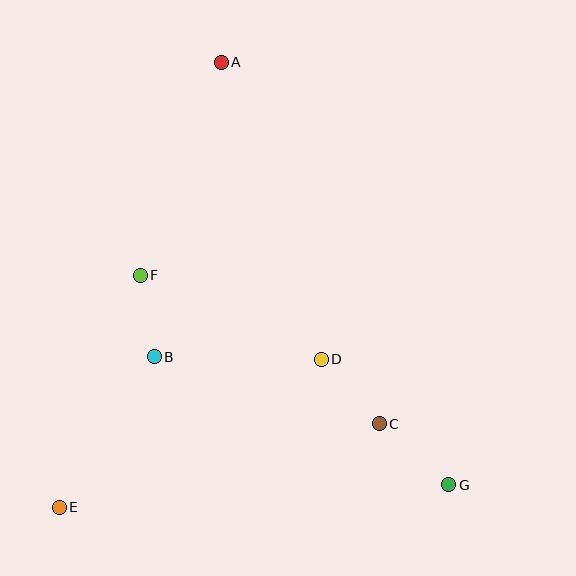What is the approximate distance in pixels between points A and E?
The distance between A and E is approximately 474 pixels.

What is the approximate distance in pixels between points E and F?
The distance between E and F is approximately 246 pixels.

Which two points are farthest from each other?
Points A and G are farthest from each other.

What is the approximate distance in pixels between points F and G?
The distance between F and G is approximately 373 pixels.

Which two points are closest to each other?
Points B and F are closest to each other.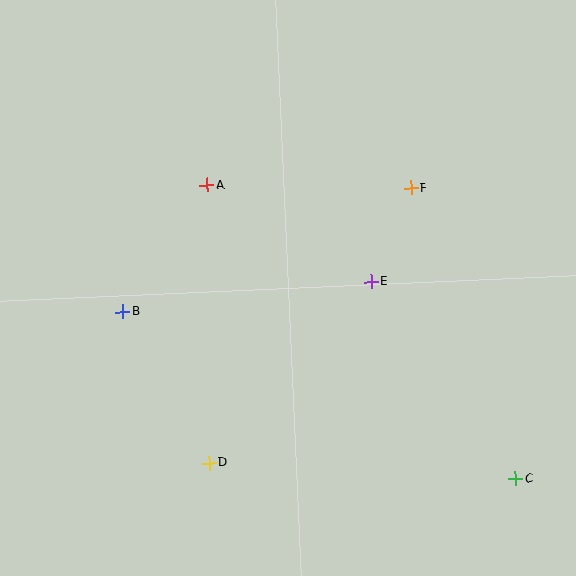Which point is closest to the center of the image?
Point E at (371, 282) is closest to the center.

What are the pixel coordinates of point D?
Point D is at (209, 463).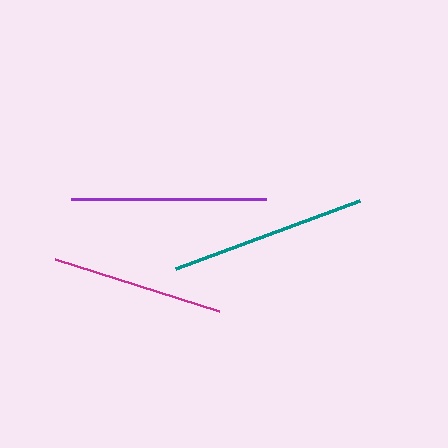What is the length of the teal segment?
The teal segment is approximately 196 pixels long.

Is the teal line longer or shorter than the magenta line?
The teal line is longer than the magenta line.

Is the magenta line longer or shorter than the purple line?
The purple line is longer than the magenta line.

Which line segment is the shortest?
The magenta line is the shortest at approximately 172 pixels.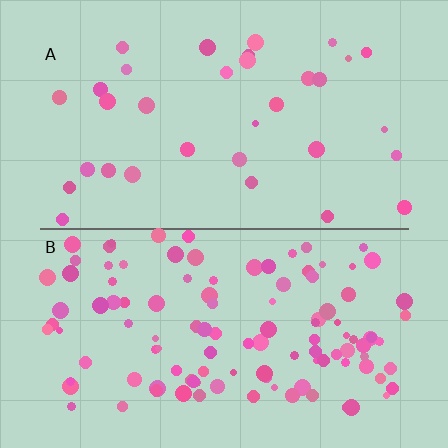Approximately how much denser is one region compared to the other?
Approximately 3.3× — region B over region A.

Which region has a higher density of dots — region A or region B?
B (the bottom).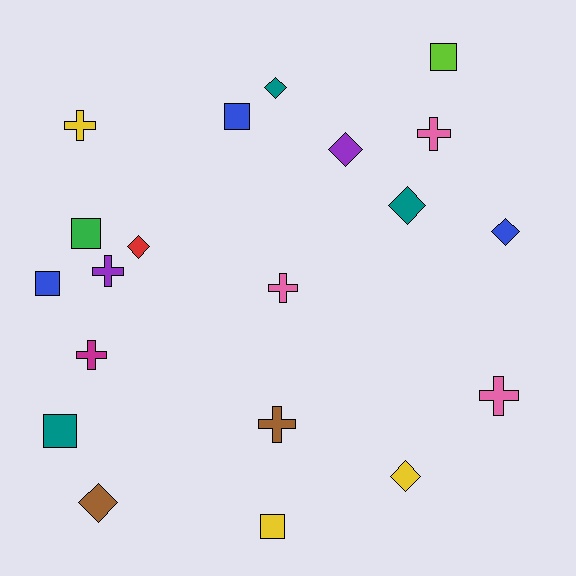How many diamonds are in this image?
There are 7 diamonds.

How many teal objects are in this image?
There are 3 teal objects.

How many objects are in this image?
There are 20 objects.